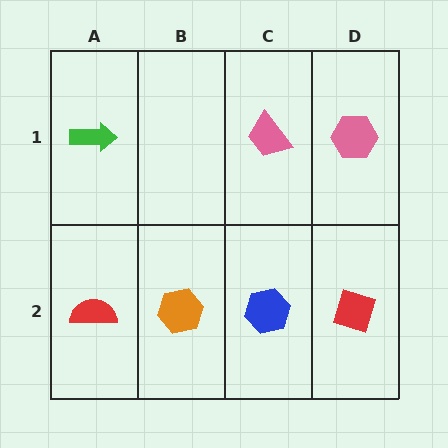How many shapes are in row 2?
4 shapes.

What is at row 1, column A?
A green arrow.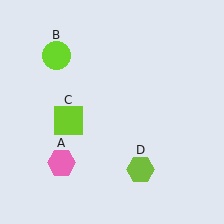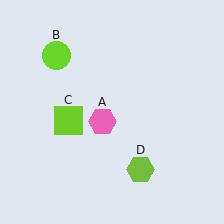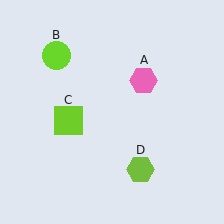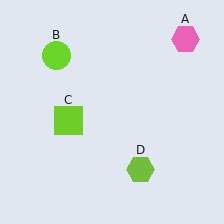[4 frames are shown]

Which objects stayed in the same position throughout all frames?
Lime circle (object B) and lime square (object C) and lime hexagon (object D) remained stationary.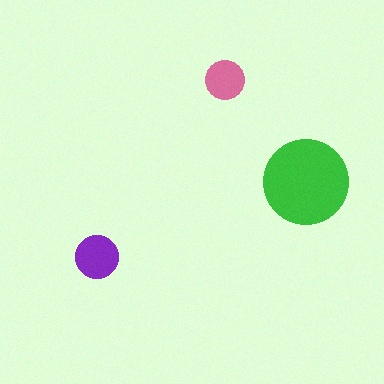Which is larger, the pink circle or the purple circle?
The purple one.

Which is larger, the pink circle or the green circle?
The green one.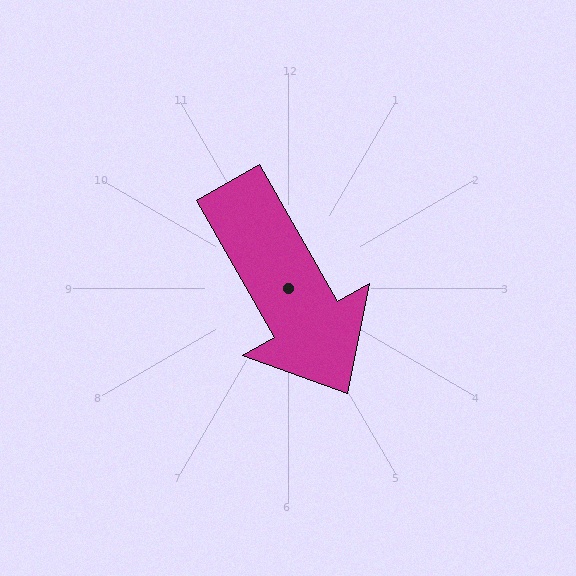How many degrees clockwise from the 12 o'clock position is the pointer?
Approximately 151 degrees.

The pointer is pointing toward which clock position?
Roughly 5 o'clock.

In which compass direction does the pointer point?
Southeast.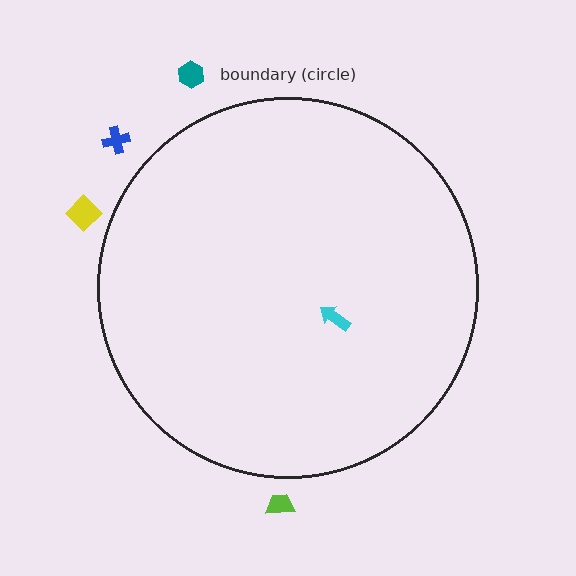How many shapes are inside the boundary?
1 inside, 4 outside.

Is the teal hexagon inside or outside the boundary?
Outside.